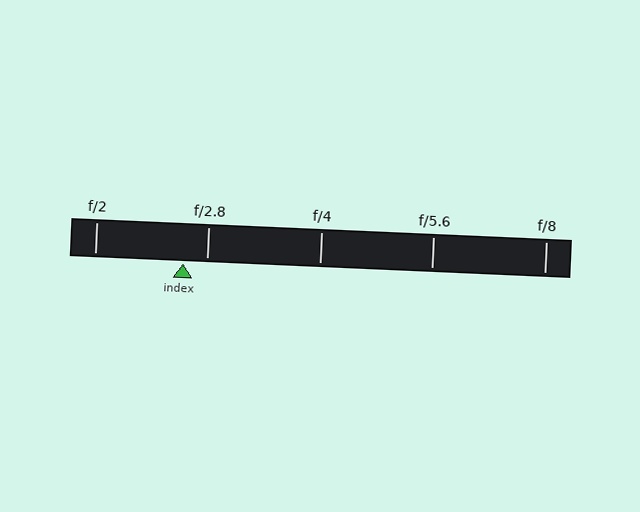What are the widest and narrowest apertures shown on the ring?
The widest aperture shown is f/2 and the narrowest is f/8.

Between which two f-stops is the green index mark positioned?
The index mark is between f/2 and f/2.8.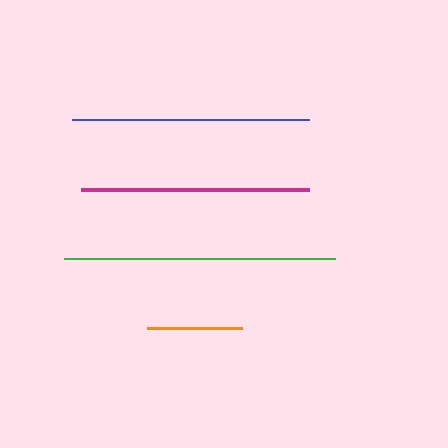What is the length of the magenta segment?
The magenta segment is approximately 228 pixels long.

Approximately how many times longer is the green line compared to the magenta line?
The green line is approximately 1.2 times the length of the magenta line.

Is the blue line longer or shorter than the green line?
The green line is longer than the blue line.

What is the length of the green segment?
The green segment is approximately 271 pixels long.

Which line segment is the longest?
The green line is the longest at approximately 271 pixels.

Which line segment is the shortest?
The orange line is the shortest at approximately 95 pixels.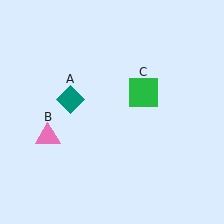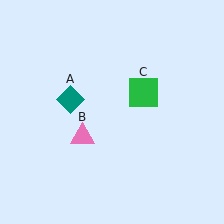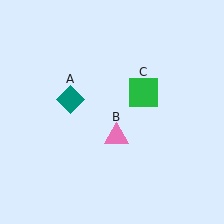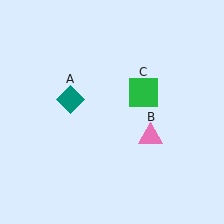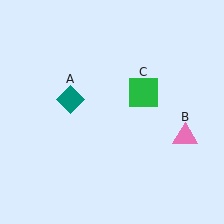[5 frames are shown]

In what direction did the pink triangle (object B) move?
The pink triangle (object B) moved right.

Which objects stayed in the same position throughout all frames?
Teal diamond (object A) and green square (object C) remained stationary.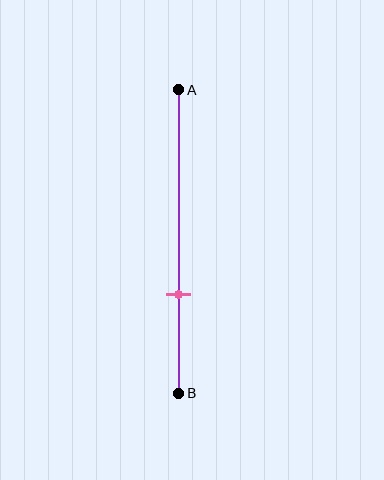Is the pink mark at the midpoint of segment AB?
No, the mark is at about 65% from A, not at the 50% midpoint.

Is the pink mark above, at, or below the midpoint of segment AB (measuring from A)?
The pink mark is below the midpoint of segment AB.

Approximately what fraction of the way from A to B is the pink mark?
The pink mark is approximately 65% of the way from A to B.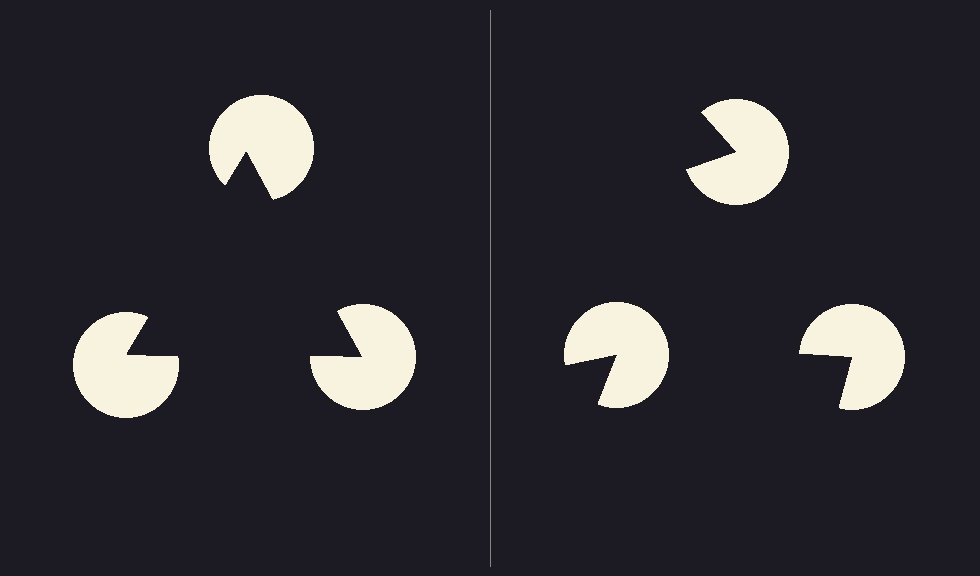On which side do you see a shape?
An illusory triangle appears on the left side. On the right side the wedge cuts are rotated, so no coherent shape forms.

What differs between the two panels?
The pac-man discs are positioned identically on both sides; only the wedge orientations differ. On the left they align to a triangle; on the right they are misaligned.